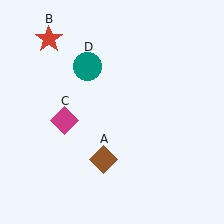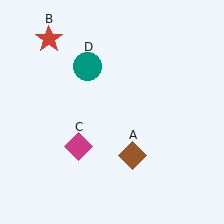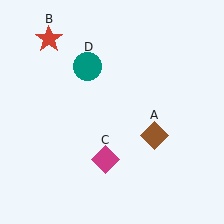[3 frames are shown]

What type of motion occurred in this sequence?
The brown diamond (object A), magenta diamond (object C) rotated counterclockwise around the center of the scene.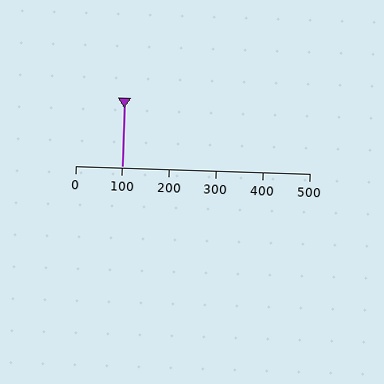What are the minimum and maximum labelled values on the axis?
The axis runs from 0 to 500.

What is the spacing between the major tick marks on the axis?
The major ticks are spaced 100 apart.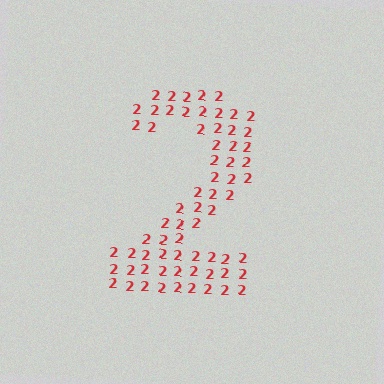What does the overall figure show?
The overall figure shows the digit 2.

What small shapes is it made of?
It is made of small digit 2's.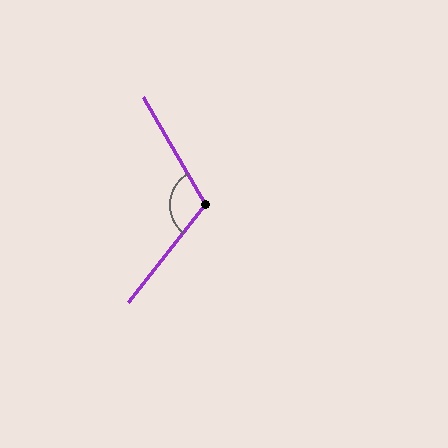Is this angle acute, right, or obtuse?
It is obtuse.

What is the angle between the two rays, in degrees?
Approximately 112 degrees.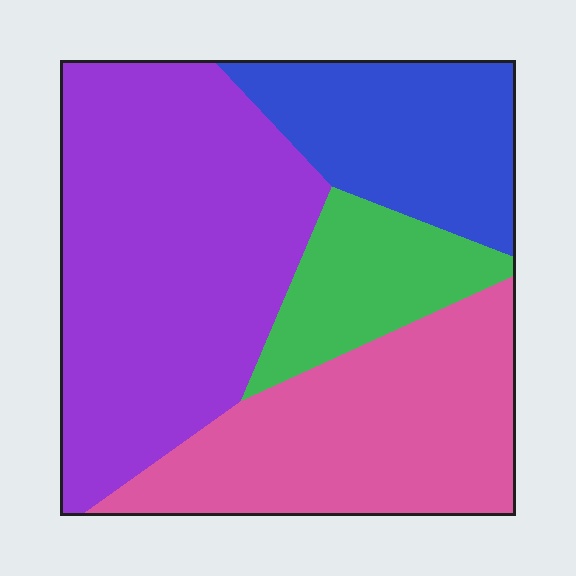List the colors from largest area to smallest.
From largest to smallest: purple, pink, blue, green.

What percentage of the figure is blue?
Blue takes up about one sixth (1/6) of the figure.